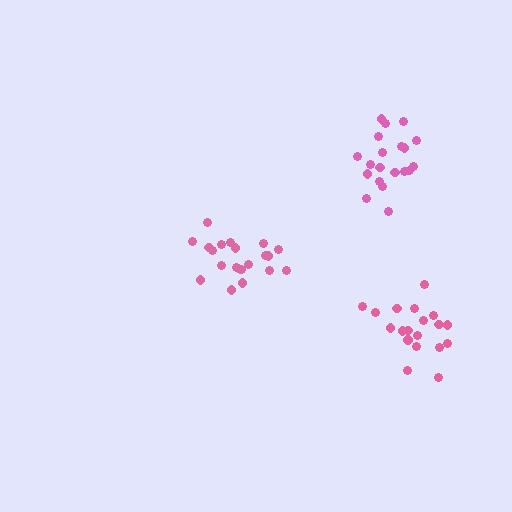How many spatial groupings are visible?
There are 3 spatial groupings.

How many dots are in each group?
Group 1: 21 dots, Group 2: 20 dots, Group 3: 19 dots (60 total).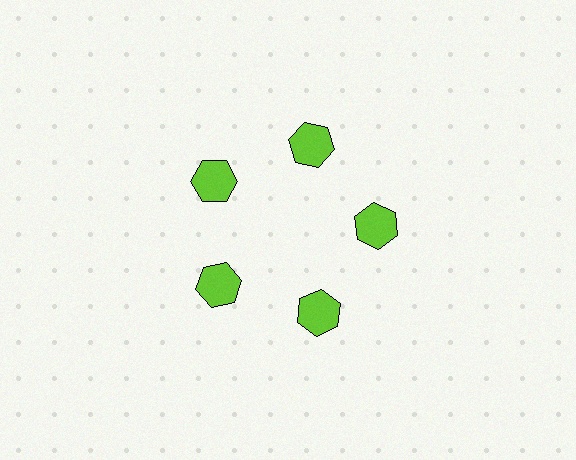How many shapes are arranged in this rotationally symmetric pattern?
There are 5 shapes, arranged in 5 groups of 1.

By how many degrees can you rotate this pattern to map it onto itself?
The pattern maps onto itself every 72 degrees of rotation.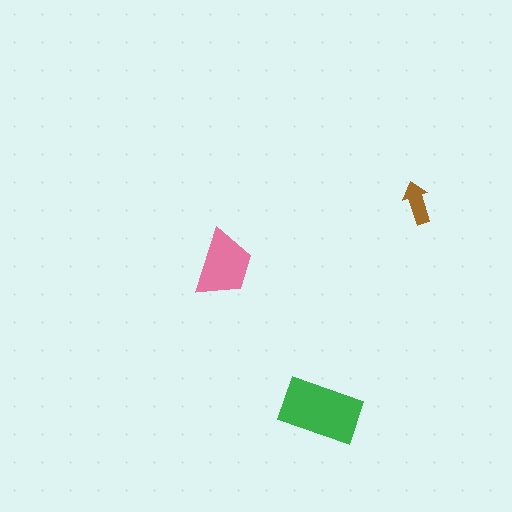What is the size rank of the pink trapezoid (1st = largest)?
2nd.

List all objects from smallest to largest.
The brown arrow, the pink trapezoid, the green rectangle.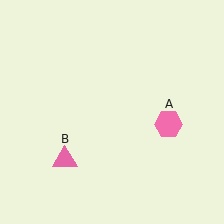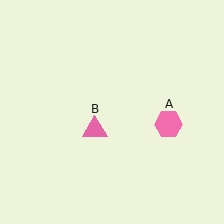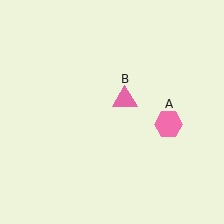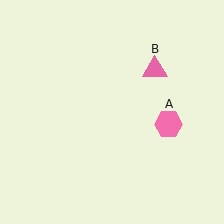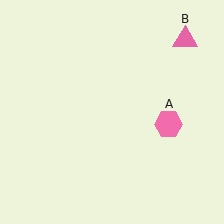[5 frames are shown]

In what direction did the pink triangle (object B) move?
The pink triangle (object B) moved up and to the right.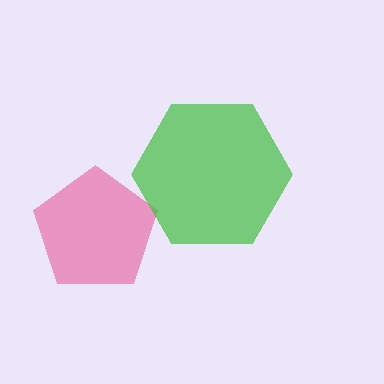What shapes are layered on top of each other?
The layered shapes are: a pink pentagon, a green hexagon.